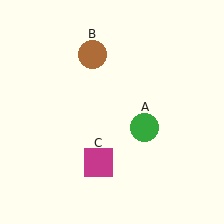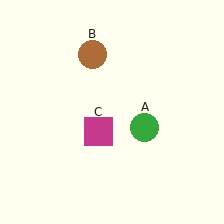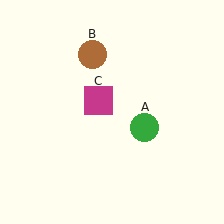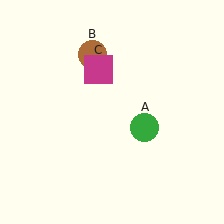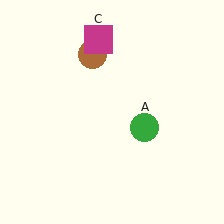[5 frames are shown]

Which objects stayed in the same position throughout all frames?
Green circle (object A) and brown circle (object B) remained stationary.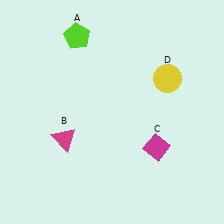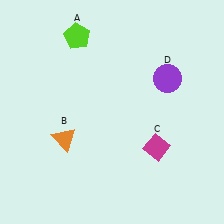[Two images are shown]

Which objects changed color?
B changed from magenta to orange. D changed from yellow to purple.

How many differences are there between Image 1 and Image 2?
There are 2 differences between the two images.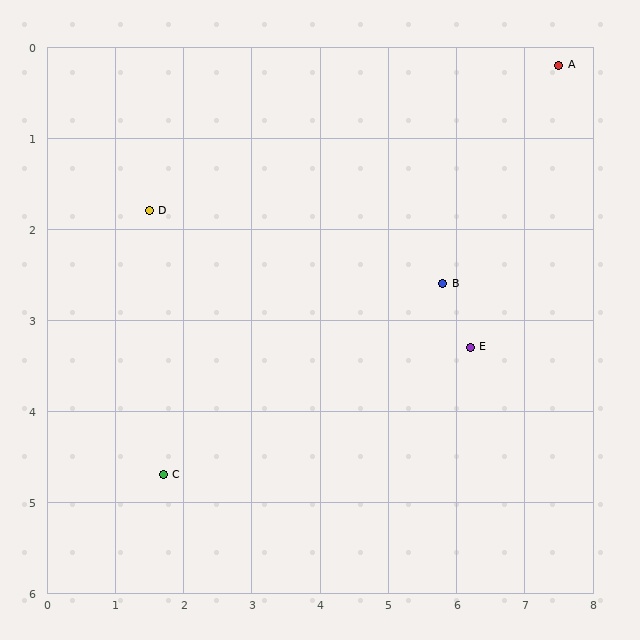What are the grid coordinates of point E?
Point E is at approximately (6.2, 3.3).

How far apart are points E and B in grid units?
Points E and B are about 0.8 grid units apart.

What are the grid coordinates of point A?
Point A is at approximately (7.5, 0.2).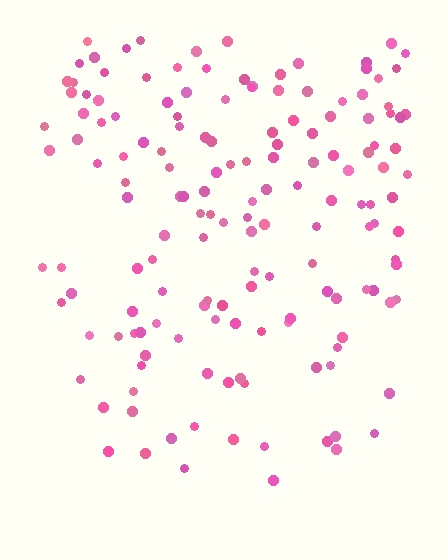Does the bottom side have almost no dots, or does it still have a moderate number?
Still a moderate number, just noticeably fewer than the top.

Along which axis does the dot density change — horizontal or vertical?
Vertical.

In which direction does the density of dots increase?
From bottom to top, with the top side densest.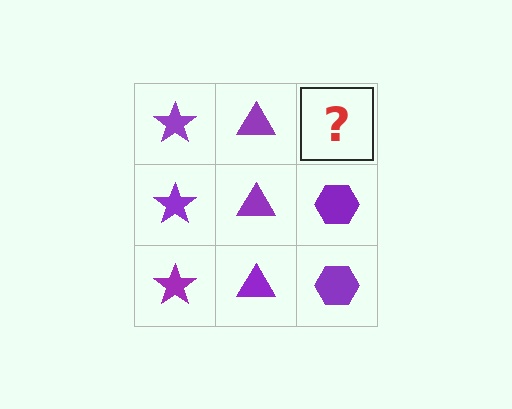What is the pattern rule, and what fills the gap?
The rule is that each column has a consistent shape. The gap should be filled with a purple hexagon.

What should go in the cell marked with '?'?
The missing cell should contain a purple hexagon.